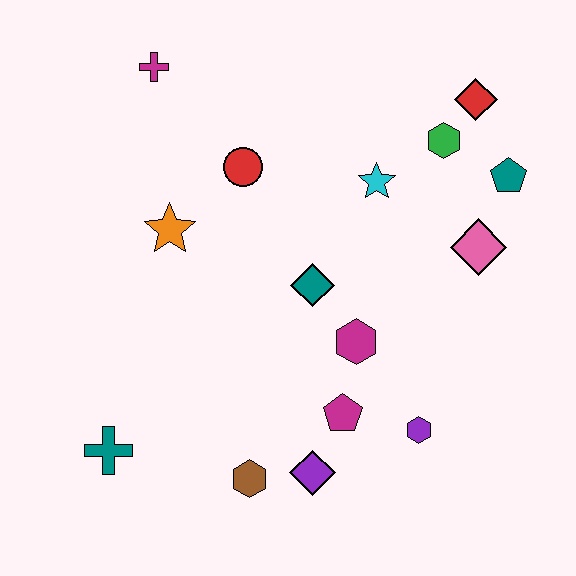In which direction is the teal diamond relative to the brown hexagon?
The teal diamond is above the brown hexagon.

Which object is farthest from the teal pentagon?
The teal cross is farthest from the teal pentagon.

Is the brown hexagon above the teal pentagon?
No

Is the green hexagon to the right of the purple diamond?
Yes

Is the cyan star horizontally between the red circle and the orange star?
No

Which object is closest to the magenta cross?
The red circle is closest to the magenta cross.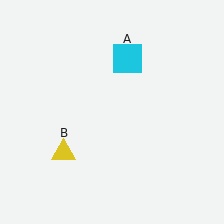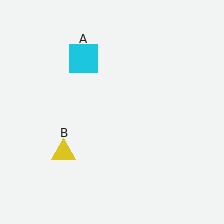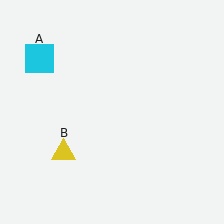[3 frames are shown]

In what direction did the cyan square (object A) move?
The cyan square (object A) moved left.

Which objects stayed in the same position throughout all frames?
Yellow triangle (object B) remained stationary.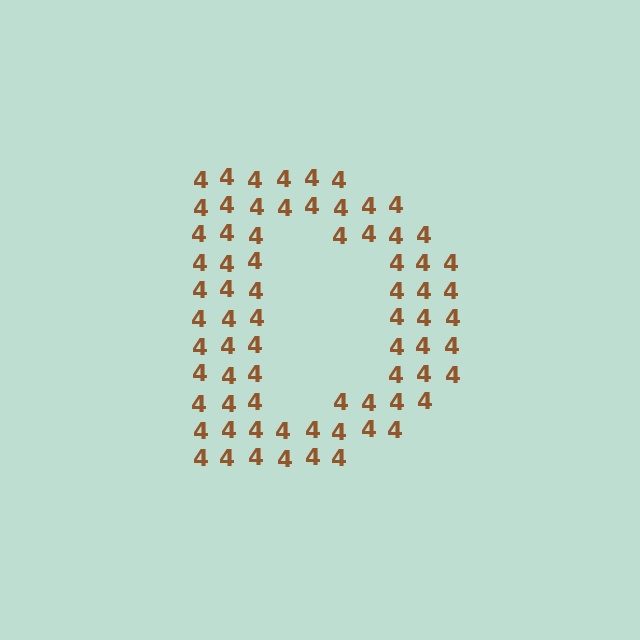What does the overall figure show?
The overall figure shows the letter D.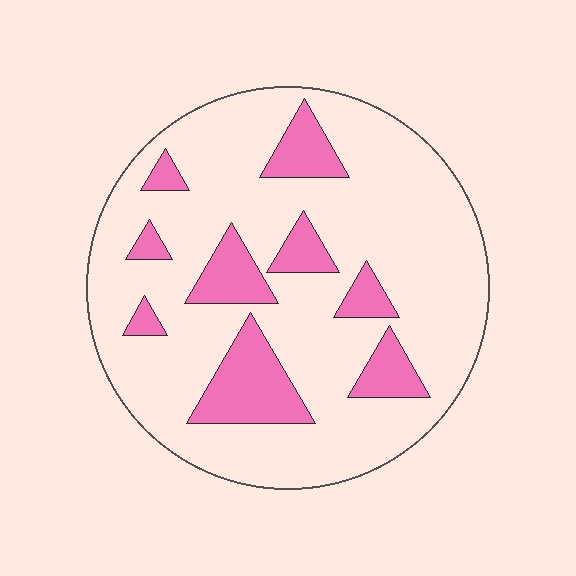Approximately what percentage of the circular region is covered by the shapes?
Approximately 20%.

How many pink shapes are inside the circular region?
9.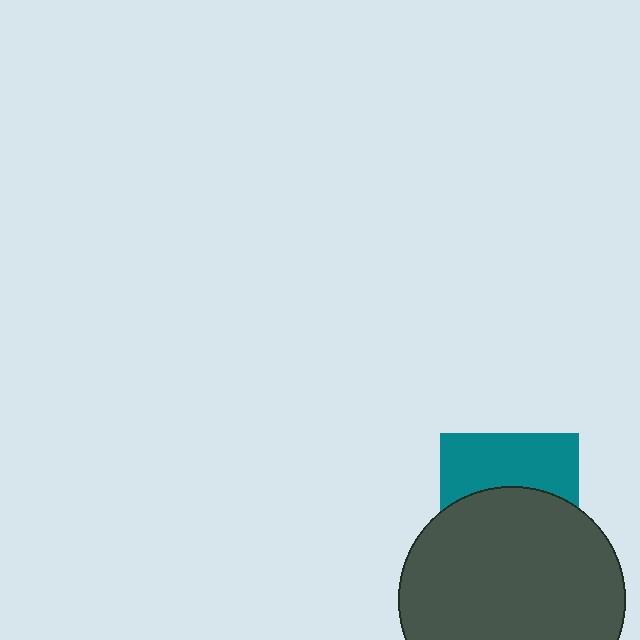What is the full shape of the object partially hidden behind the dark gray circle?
The partially hidden object is a teal square.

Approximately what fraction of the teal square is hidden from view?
Roughly 56% of the teal square is hidden behind the dark gray circle.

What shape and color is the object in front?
The object in front is a dark gray circle.